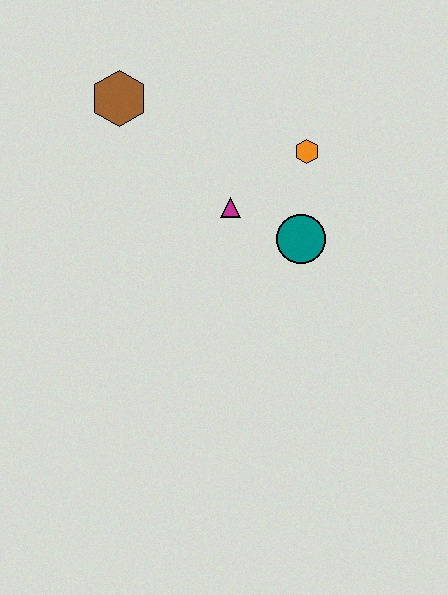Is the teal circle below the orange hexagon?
Yes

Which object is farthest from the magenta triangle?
The brown hexagon is farthest from the magenta triangle.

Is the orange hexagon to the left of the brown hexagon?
No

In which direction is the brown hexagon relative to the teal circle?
The brown hexagon is to the left of the teal circle.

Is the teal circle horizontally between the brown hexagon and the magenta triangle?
No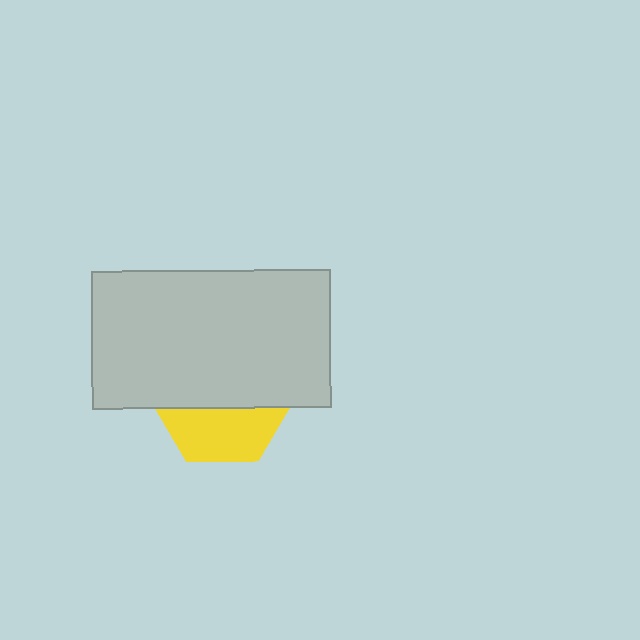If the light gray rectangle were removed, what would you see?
You would see the complete yellow hexagon.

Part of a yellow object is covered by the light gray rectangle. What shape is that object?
It is a hexagon.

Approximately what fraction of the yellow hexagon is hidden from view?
Roughly 60% of the yellow hexagon is hidden behind the light gray rectangle.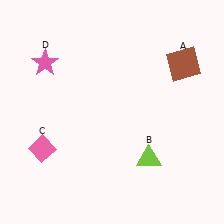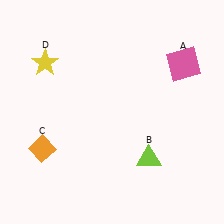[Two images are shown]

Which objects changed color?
A changed from brown to pink. C changed from pink to orange. D changed from pink to yellow.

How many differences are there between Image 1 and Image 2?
There are 3 differences between the two images.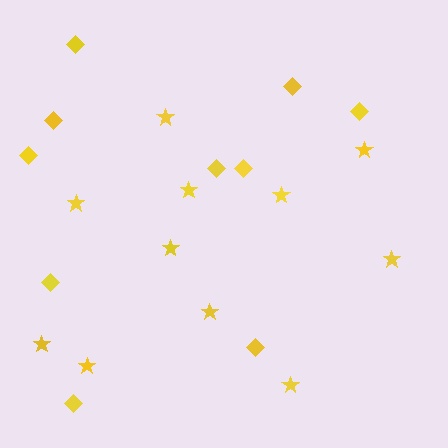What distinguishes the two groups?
There are 2 groups: one group of stars (11) and one group of diamonds (10).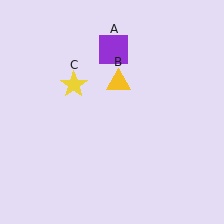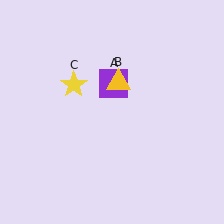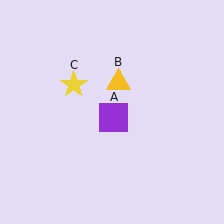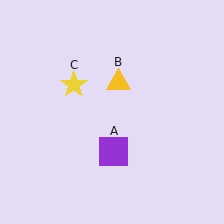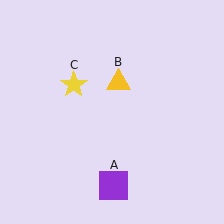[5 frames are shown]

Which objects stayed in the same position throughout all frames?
Yellow triangle (object B) and yellow star (object C) remained stationary.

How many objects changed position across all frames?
1 object changed position: purple square (object A).